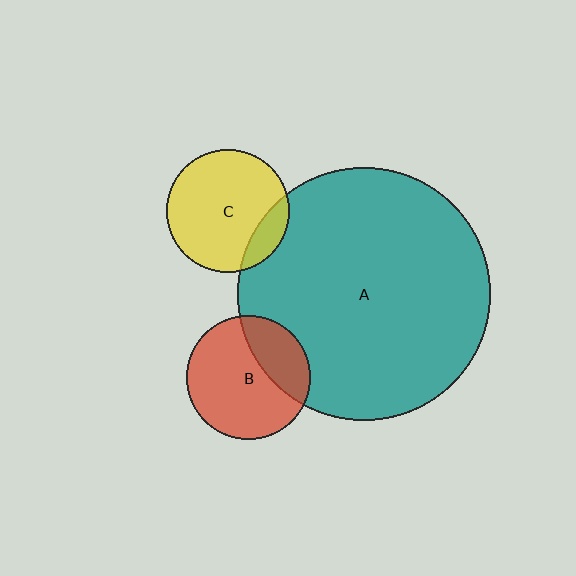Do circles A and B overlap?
Yes.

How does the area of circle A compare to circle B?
Approximately 4.2 times.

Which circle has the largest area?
Circle A (teal).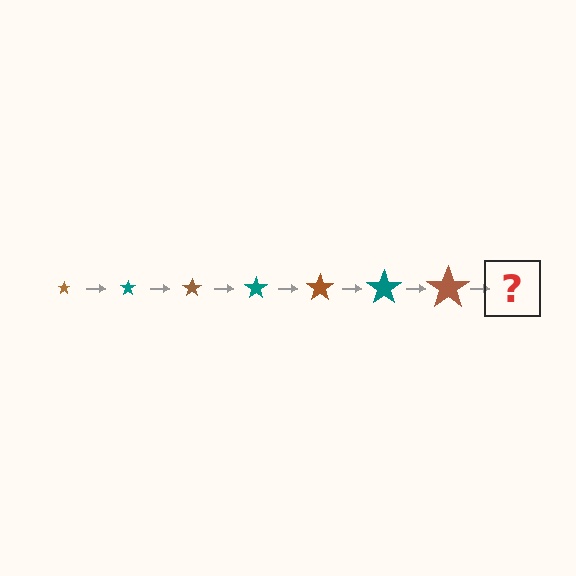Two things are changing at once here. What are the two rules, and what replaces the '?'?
The two rules are that the star grows larger each step and the color cycles through brown and teal. The '?' should be a teal star, larger than the previous one.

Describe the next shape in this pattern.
It should be a teal star, larger than the previous one.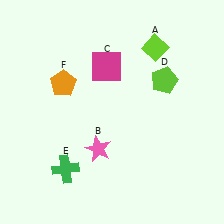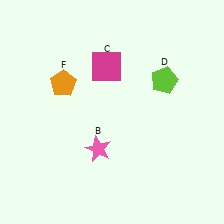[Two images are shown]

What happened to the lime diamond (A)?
The lime diamond (A) was removed in Image 2. It was in the top-right area of Image 1.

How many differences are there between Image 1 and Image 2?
There are 2 differences between the two images.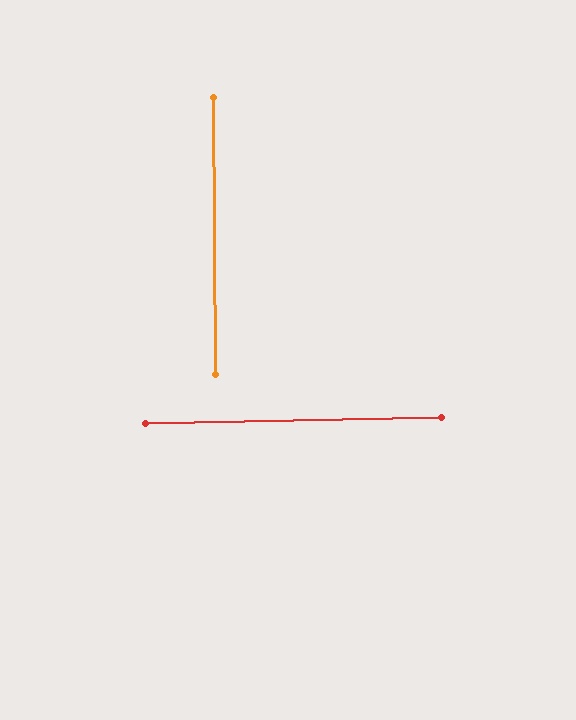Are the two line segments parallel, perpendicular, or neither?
Perpendicular — they meet at approximately 89°.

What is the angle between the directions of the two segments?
Approximately 89 degrees.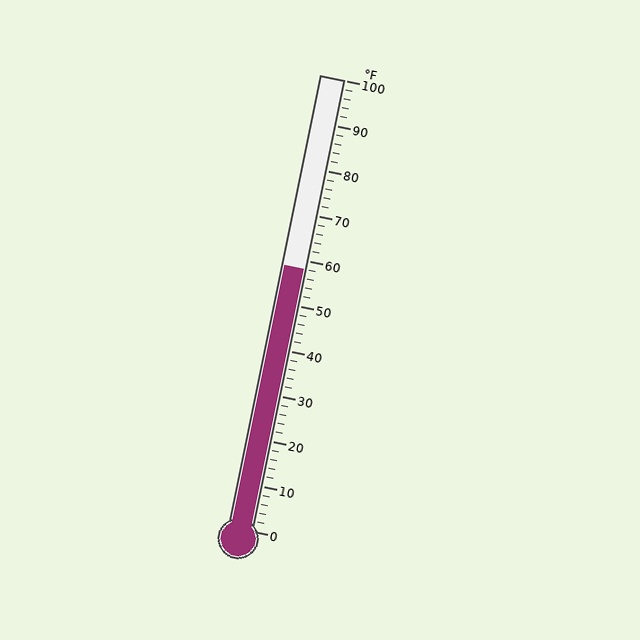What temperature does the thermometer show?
The thermometer shows approximately 58°F.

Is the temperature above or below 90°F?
The temperature is below 90°F.